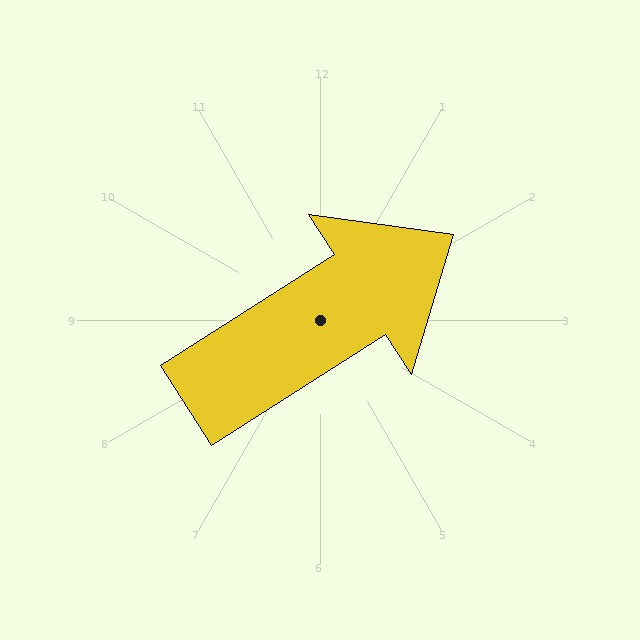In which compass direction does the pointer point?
Northeast.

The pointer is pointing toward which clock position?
Roughly 2 o'clock.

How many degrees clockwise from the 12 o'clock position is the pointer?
Approximately 57 degrees.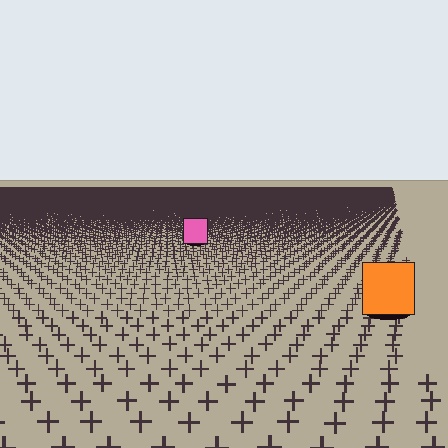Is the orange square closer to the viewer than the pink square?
Yes. The orange square is closer — you can tell from the texture gradient: the ground texture is coarser near it.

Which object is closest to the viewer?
The orange square is closest. The texture marks near it are larger and more spread out.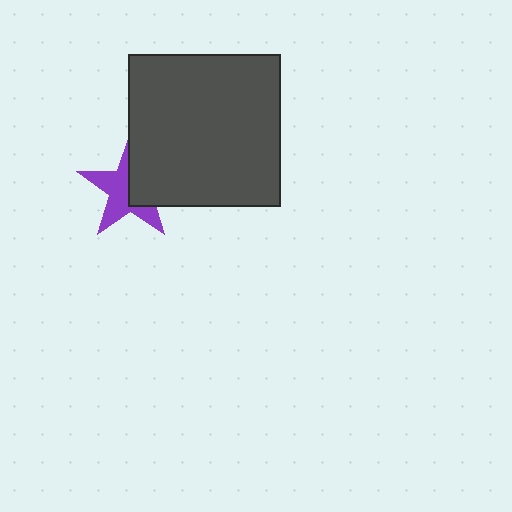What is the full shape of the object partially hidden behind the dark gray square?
The partially hidden object is a purple star.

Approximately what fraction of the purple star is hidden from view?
Roughly 45% of the purple star is hidden behind the dark gray square.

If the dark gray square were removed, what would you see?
You would see the complete purple star.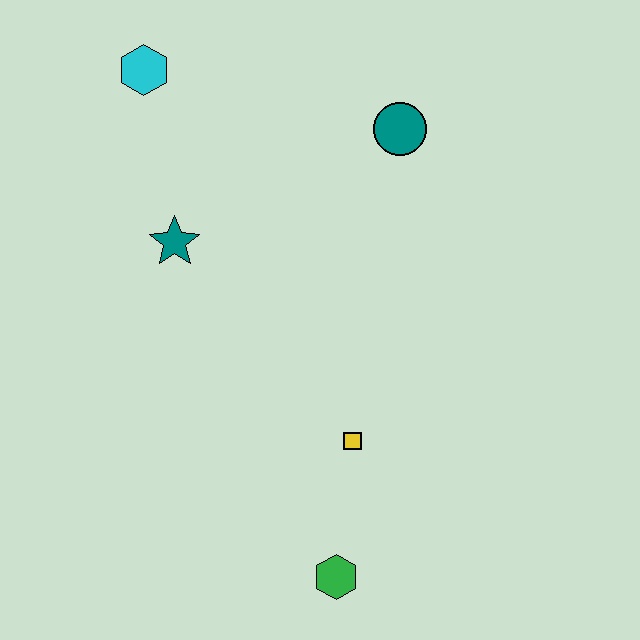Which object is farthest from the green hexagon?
The cyan hexagon is farthest from the green hexagon.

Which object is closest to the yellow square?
The green hexagon is closest to the yellow square.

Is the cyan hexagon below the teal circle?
No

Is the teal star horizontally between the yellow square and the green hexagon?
No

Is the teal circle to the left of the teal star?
No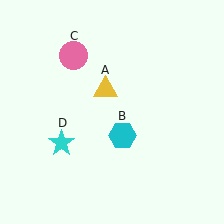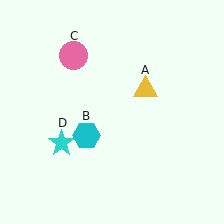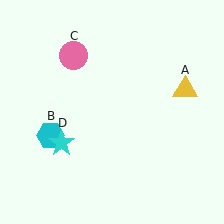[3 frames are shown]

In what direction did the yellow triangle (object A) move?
The yellow triangle (object A) moved right.